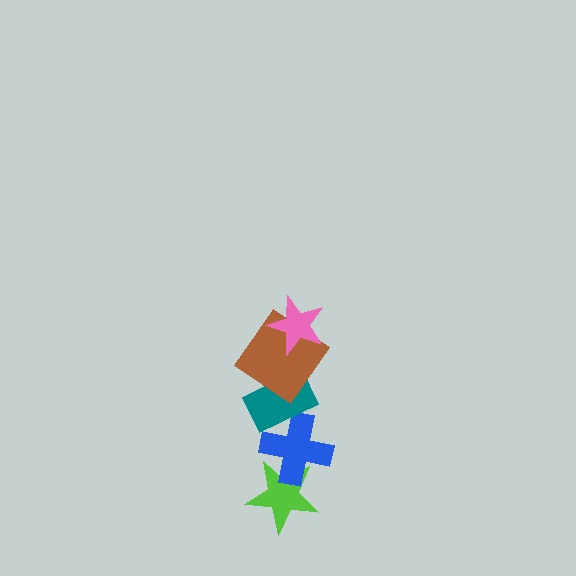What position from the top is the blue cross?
The blue cross is 4th from the top.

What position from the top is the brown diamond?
The brown diamond is 2nd from the top.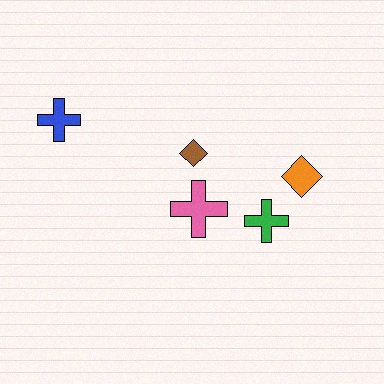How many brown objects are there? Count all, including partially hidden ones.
There is 1 brown object.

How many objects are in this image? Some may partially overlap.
There are 5 objects.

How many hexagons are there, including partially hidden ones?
There are no hexagons.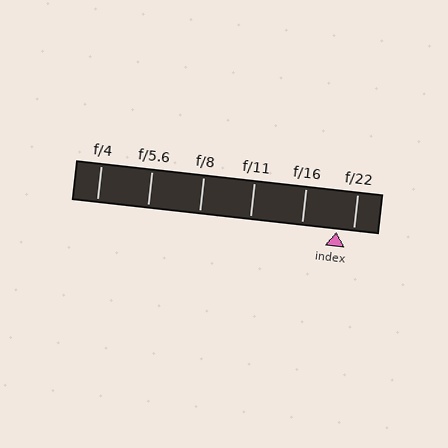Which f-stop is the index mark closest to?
The index mark is closest to f/22.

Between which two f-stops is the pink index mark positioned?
The index mark is between f/16 and f/22.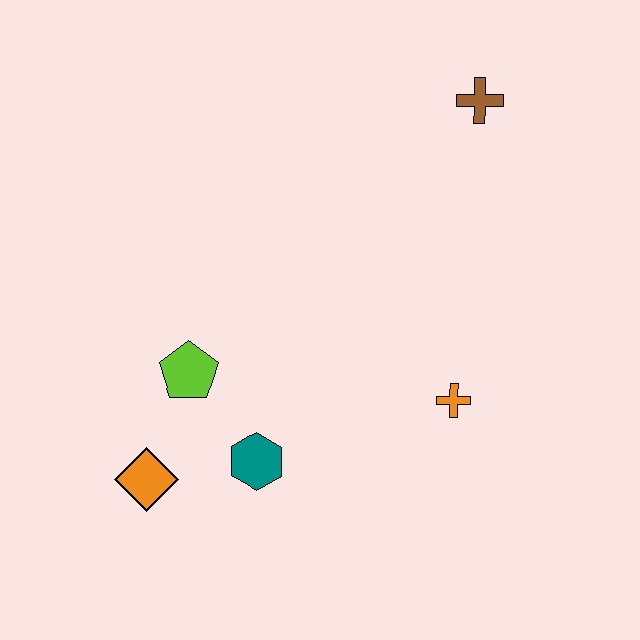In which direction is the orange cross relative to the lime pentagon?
The orange cross is to the right of the lime pentagon.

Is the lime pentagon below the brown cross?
Yes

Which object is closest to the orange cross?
The teal hexagon is closest to the orange cross.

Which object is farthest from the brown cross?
The orange diamond is farthest from the brown cross.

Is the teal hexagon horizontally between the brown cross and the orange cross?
No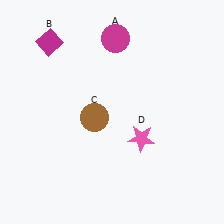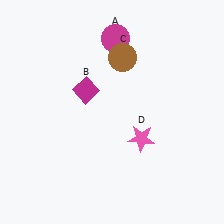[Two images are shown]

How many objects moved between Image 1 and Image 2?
2 objects moved between the two images.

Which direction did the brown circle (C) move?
The brown circle (C) moved up.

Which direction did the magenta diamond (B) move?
The magenta diamond (B) moved down.